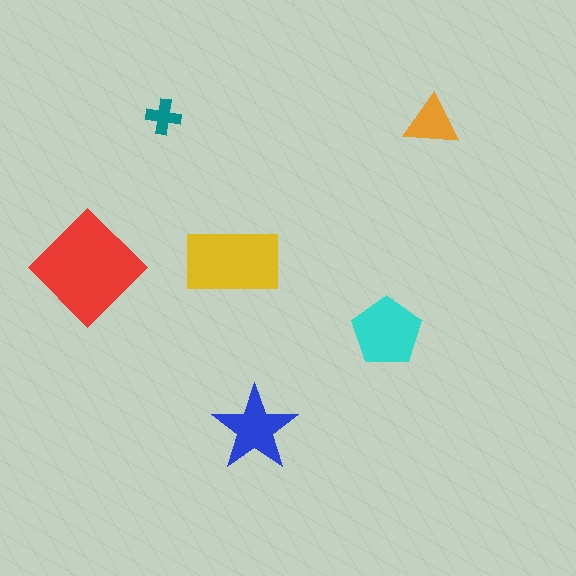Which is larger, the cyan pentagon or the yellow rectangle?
The yellow rectangle.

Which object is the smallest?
The teal cross.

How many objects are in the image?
There are 6 objects in the image.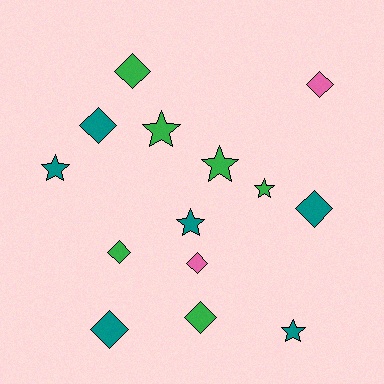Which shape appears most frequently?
Diamond, with 8 objects.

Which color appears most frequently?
Teal, with 6 objects.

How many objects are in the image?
There are 14 objects.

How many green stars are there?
There are 3 green stars.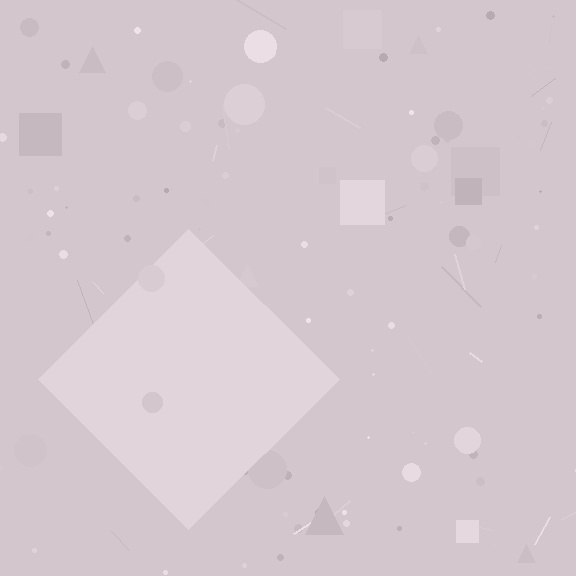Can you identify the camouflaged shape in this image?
The camouflaged shape is a diamond.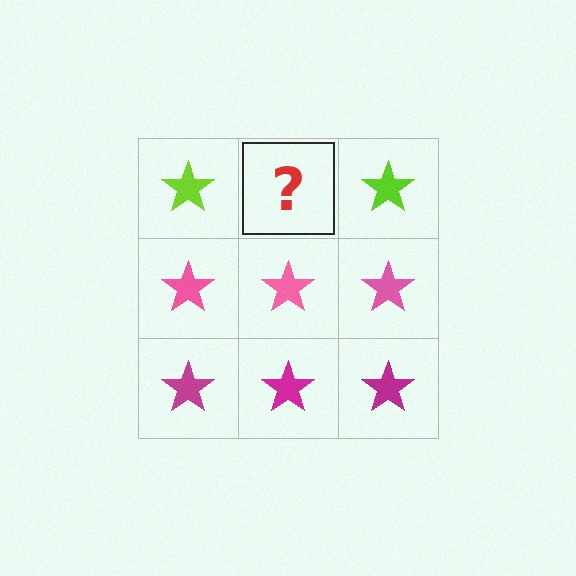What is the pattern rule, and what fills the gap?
The rule is that each row has a consistent color. The gap should be filled with a lime star.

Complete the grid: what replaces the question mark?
The question mark should be replaced with a lime star.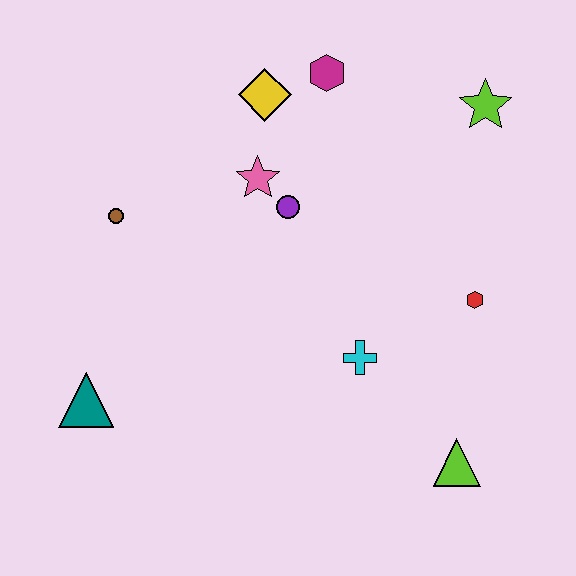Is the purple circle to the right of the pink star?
Yes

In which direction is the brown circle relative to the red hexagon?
The brown circle is to the left of the red hexagon.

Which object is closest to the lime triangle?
The cyan cross is closest to the lime triangle.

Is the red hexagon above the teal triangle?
Yes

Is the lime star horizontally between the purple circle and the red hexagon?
No